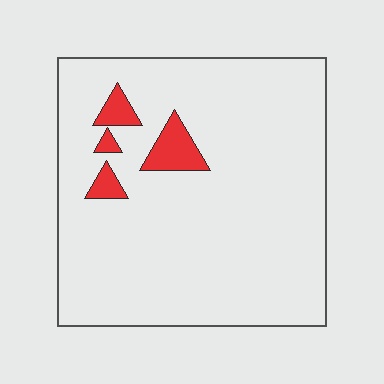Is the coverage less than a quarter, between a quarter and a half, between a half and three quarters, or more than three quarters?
Less than a quarter.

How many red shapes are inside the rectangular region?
4.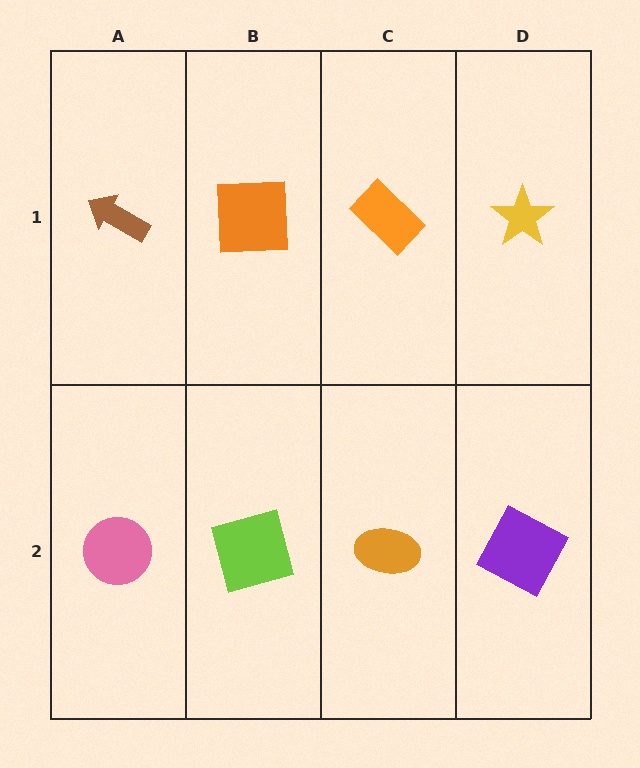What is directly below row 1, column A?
A pink circle.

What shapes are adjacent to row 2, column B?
An orange square (row 1, column B), a pink circle (row 2, column A), an orange ellipse (row 2, column C).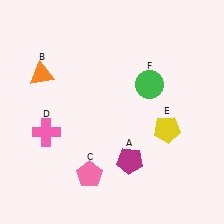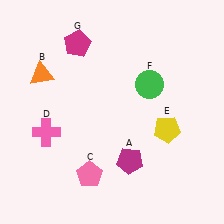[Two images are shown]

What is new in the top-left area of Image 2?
A magenta pentagon (G) was added in the top-left area of Image 2.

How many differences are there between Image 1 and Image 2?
There is 1 difference between the two images.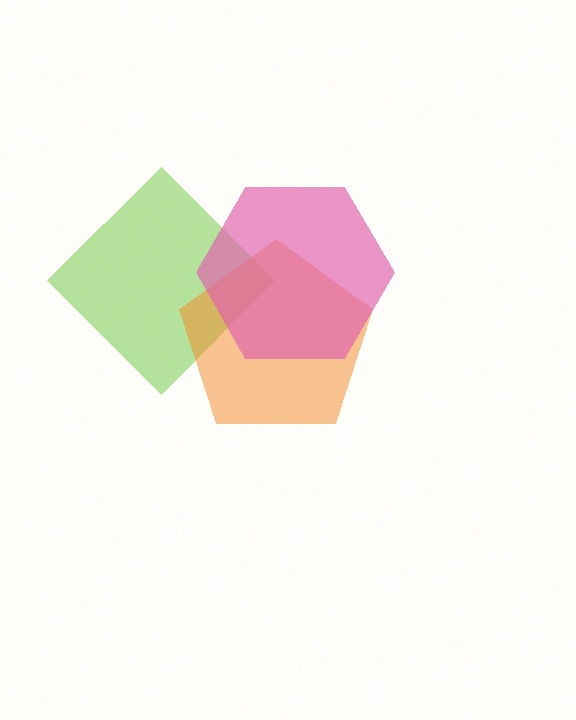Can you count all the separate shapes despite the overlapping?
Yes, there are 3 separate shapes.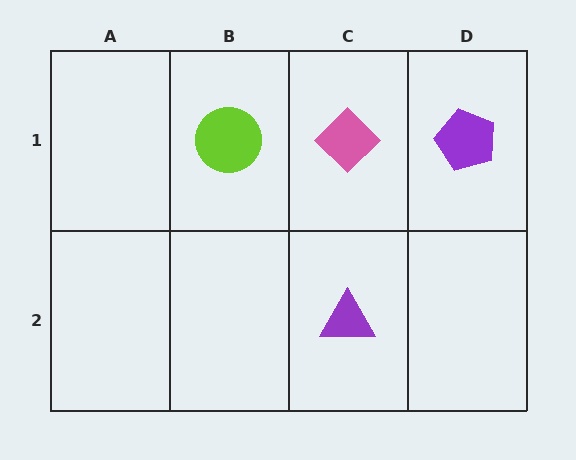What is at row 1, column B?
A lime circle.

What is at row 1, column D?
A purple pentagon.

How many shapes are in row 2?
1 shape.